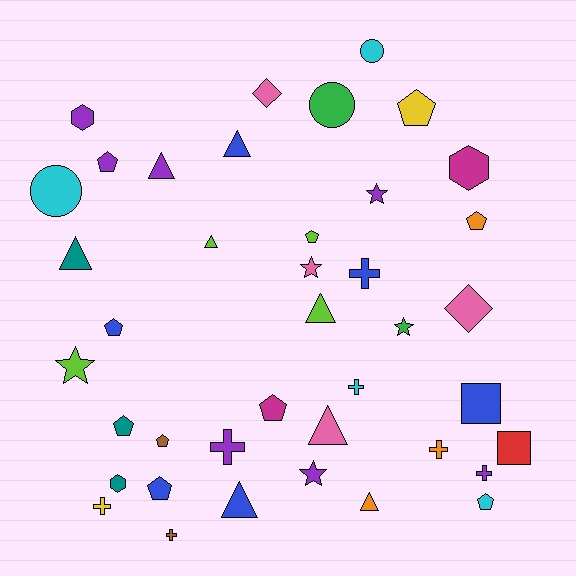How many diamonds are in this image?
There are 2 diamonds.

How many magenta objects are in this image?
There are 2 magenta objects.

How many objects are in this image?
There are 40 objects.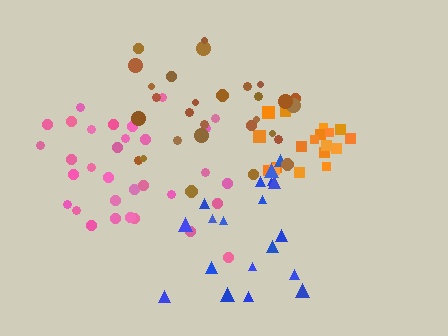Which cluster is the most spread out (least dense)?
Blue.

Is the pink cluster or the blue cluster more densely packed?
Pink.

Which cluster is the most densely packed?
Orange.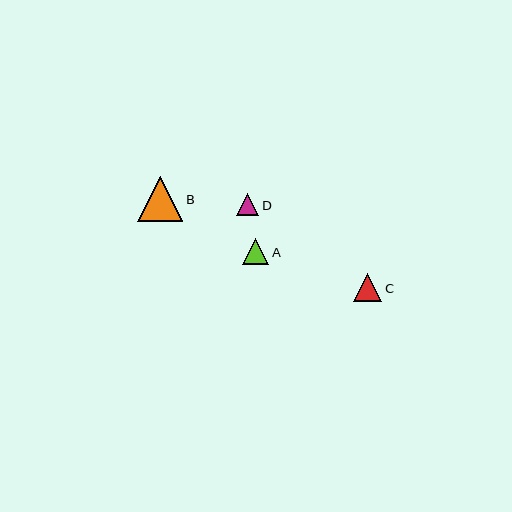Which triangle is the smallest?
Triangle D is the smallest with a size of approximately 22 pixels.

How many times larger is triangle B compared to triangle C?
Triangle B is approximately 1.6 times the size of triangle C.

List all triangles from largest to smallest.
From largest to smallest: B, C, A, D.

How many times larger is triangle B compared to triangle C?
Triangle B is approximately 1.6 times the size of triangle C.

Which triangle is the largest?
Triangle B is the largest with a size of approximately 45 pixels.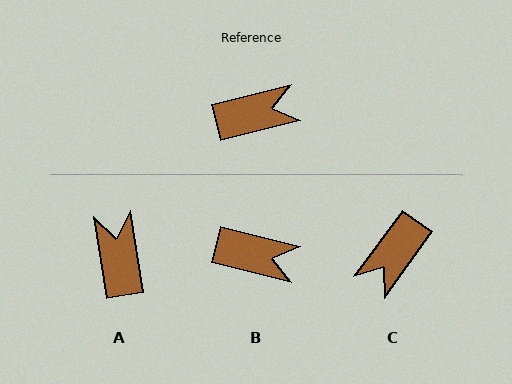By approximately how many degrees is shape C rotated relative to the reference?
Approximately 140 degrees clockwise.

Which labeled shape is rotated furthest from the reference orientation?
C, about 140 degrees away.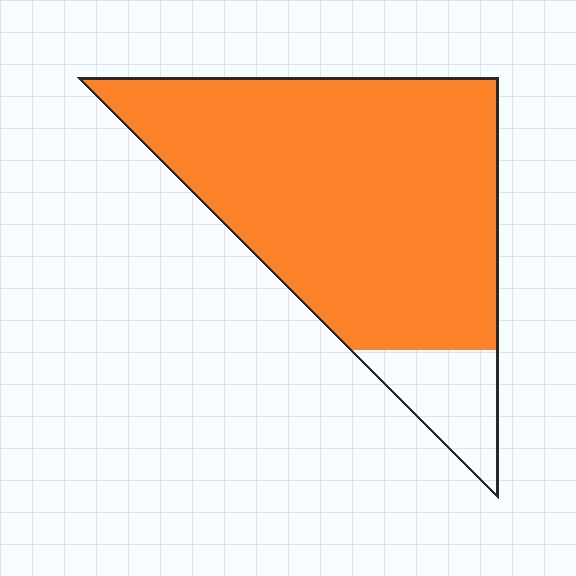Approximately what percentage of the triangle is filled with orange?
Approximately 85%.